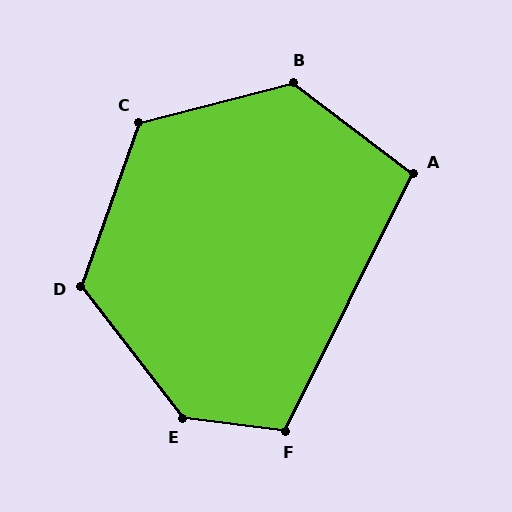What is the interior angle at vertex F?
Approximately 109 degrees (obtuse).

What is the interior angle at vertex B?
Approximately 128 degrees (obtuse).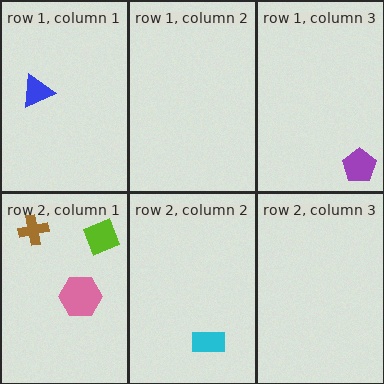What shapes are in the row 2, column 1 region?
The lime diamond, the pink hexagon, the brown cross.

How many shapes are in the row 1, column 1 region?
1.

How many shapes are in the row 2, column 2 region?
1.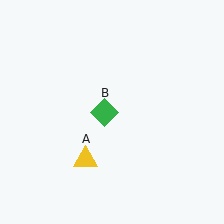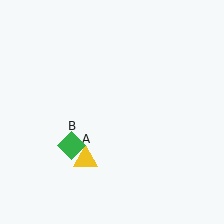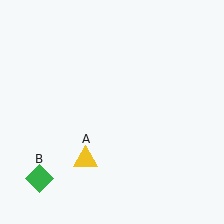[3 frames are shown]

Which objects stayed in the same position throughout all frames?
Yellow triangle (object A) remained stationary.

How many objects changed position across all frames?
1 object changed position: green diamond (object B).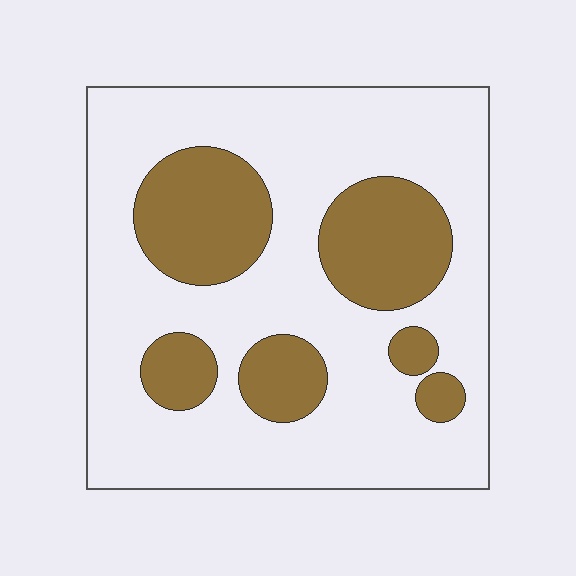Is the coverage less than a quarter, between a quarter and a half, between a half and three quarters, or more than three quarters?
Between a quarter and a half.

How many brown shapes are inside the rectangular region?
6.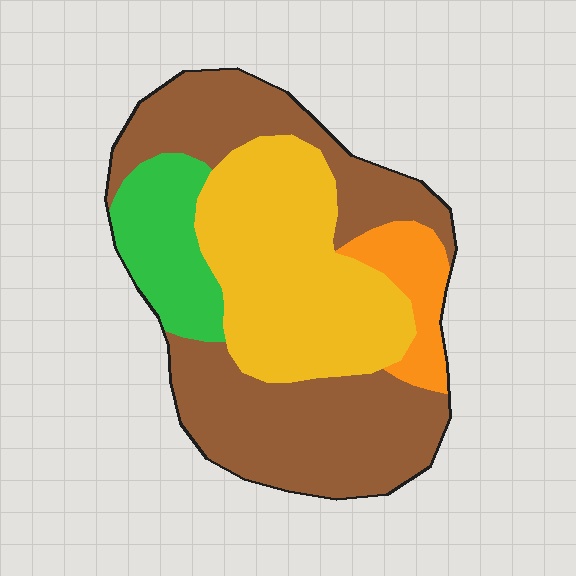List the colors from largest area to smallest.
From largest to smallest: brown, yellow, green, orange.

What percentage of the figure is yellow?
Yellow takes up about one third (1/3) of the figure.